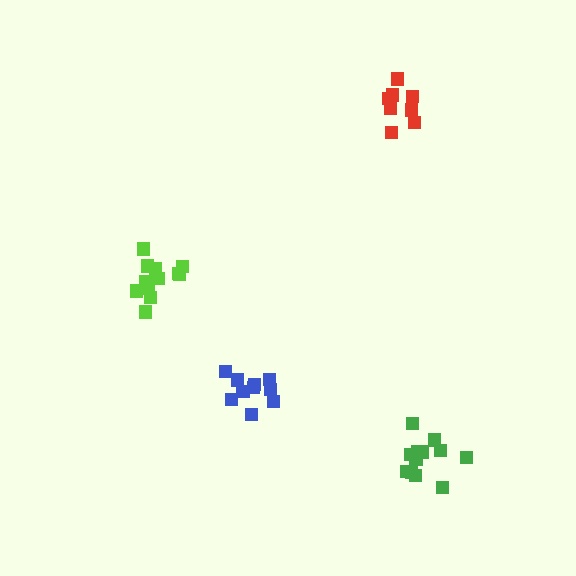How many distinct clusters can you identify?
There are 4 distinct clusters.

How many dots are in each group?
Group 1: 12 dots, Group 2: 10 dots, Group 3: 13 dots, Group 4: 8 dots (43 total).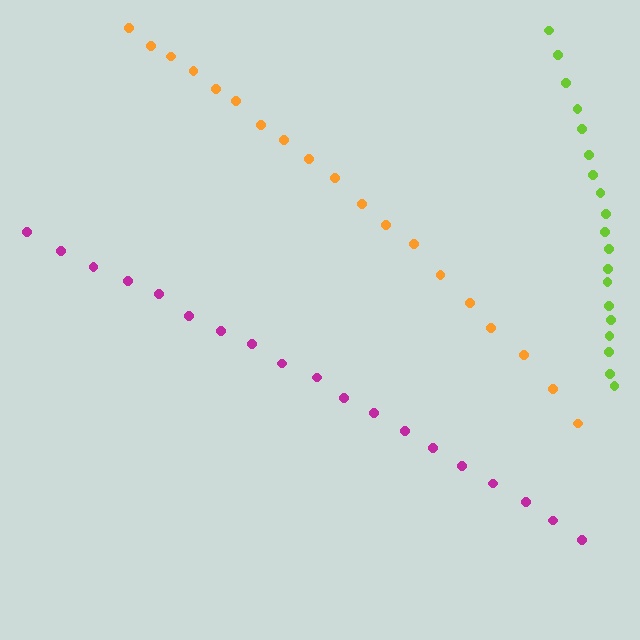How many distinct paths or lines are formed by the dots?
There are 3 distinct paths.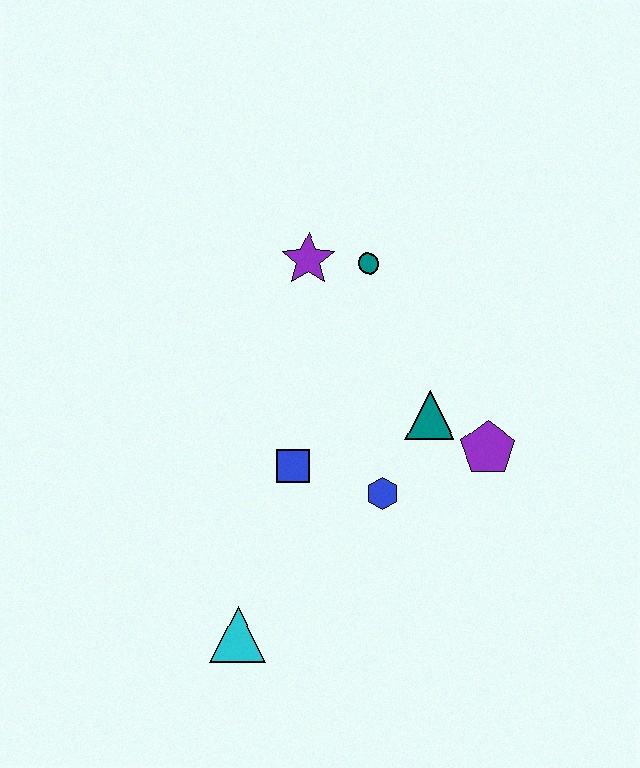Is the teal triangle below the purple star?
Yes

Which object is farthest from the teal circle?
The cyan triangle is farthest from the teal circle.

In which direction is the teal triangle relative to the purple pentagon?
The teal triangle is to the left of the purple pentagon.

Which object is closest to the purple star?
The teal circle is closest to the purple star.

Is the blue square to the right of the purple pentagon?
No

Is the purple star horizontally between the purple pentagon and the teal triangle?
No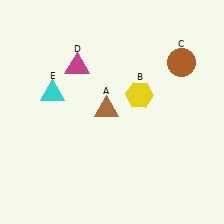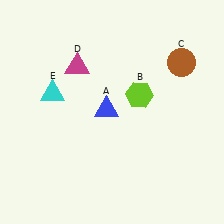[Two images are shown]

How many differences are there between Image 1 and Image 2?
There are 2 differences between the two images.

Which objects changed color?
A changed from brown to blue. B changed from yellow to lime.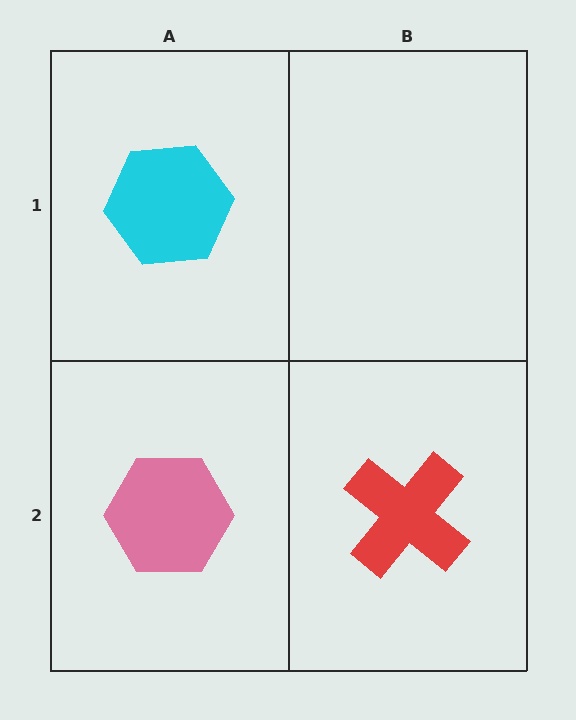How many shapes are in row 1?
1 shape.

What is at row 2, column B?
A red cross.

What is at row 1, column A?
A cyan hexagon.